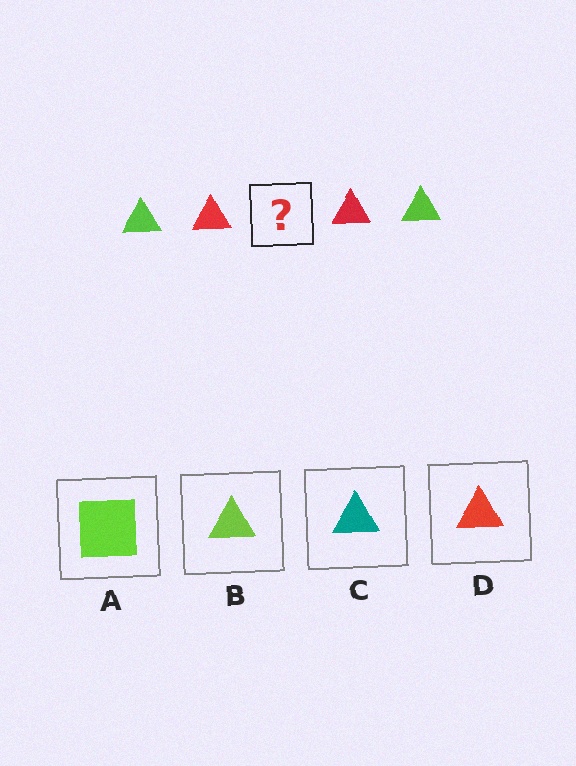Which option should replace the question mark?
Option B.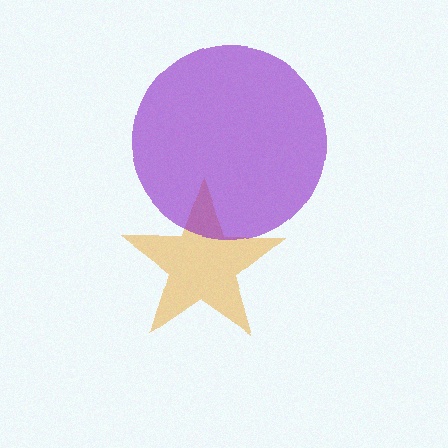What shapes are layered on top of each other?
The layered shapes are: an orange star, a purple circle.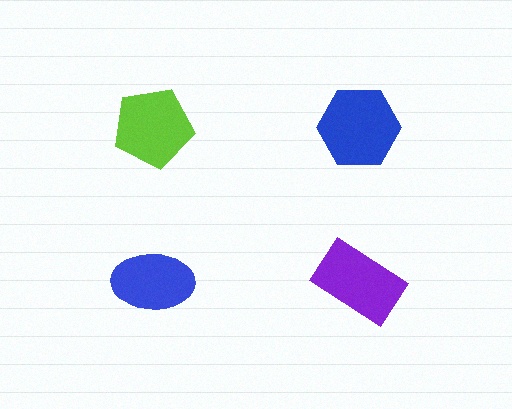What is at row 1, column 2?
A blue hexagon.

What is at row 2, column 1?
A blue ellipse.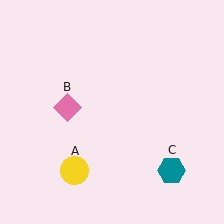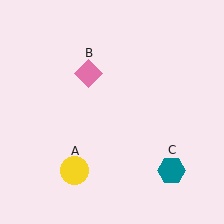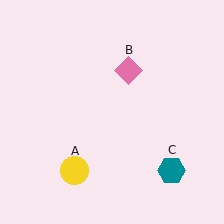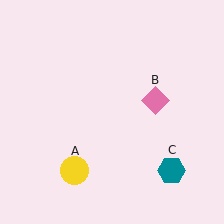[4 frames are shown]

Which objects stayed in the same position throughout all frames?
Yellow circle (object A) and teal hexagon (object C) remained stationary.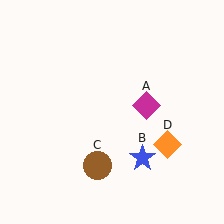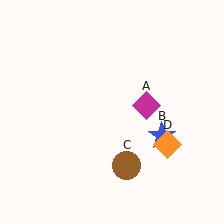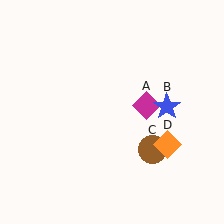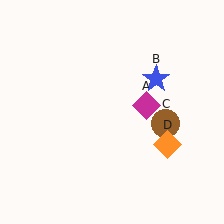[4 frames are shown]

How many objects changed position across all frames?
2 objects changed position: blue star (object B), brown circle (object C).